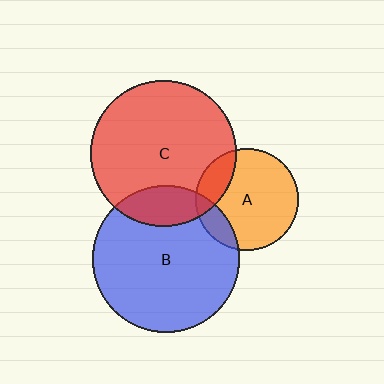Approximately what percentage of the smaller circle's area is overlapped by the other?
Approximately 15%.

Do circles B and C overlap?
Yes.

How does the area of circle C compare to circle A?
Approximately 2.0 times.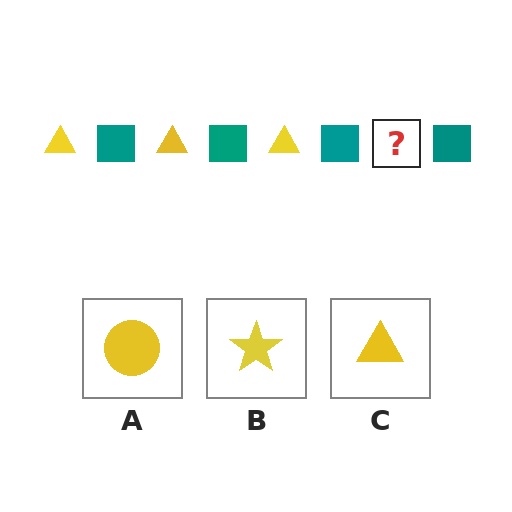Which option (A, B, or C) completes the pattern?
C.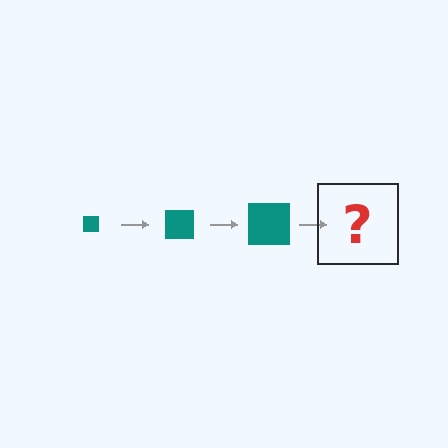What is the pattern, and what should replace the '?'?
The pattern is that the square gets progressively larger each step. The '?' should be a teal square, larger than the previous one.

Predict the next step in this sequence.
The next step is a teal square, larger than the previous one.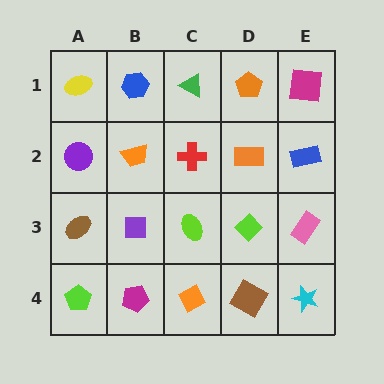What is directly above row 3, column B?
An orange trapezoid.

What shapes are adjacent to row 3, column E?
A blue rectangle (row 2, column E), a cyan star (row 4, column E), a lime diamond (row 3, column D).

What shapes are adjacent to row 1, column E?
A blue rectangle (row 2, column E), an orange pentagon (row 1, column D).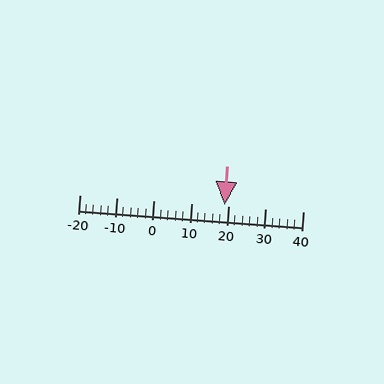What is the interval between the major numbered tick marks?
The major tick marks are spaced 10 units apart.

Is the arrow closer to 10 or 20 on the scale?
The arrow is closer to 20.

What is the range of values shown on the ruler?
The ruler shows values from -20 to 40.